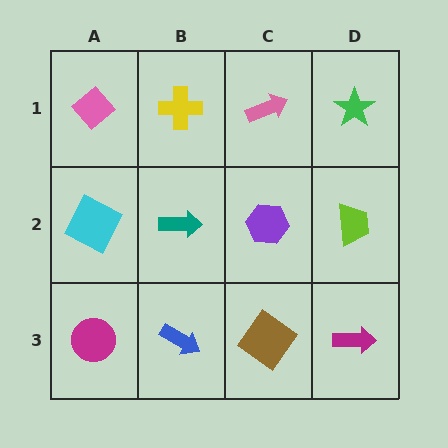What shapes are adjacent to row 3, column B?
A teal arrow (row 2, column B), a magenta circle (row 3, column A), a brown diamond (row 3, column C).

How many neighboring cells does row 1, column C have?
3.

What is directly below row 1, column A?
A cyan square.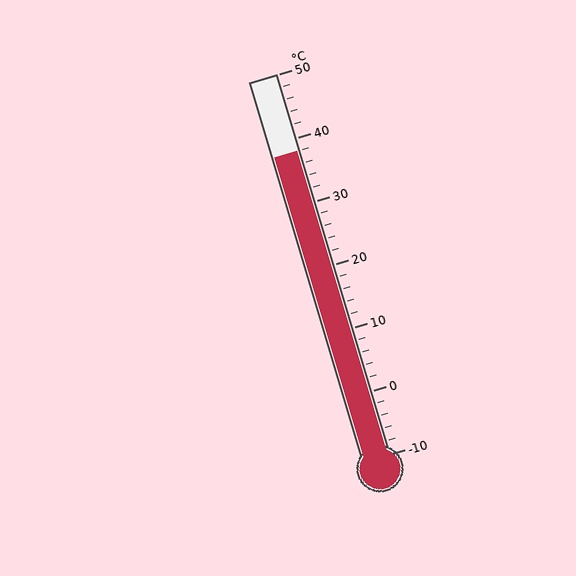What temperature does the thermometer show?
The thermometer shows approximately 38°C.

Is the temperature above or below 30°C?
The temperature is above 30°C.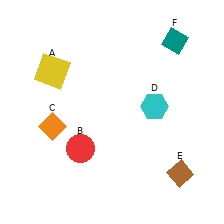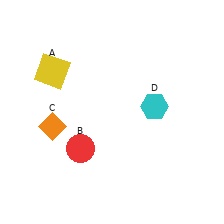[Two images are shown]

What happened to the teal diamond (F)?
The teal diamond (F) was removed in Image 2. It was in the top-right area of Image 1.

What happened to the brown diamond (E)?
The brown diamond (E) was removed in Image 2. It was in the bottom-right area of Image 1.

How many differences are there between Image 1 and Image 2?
There are 2 differences between the two images.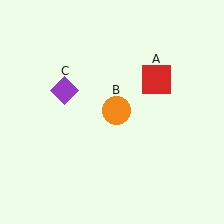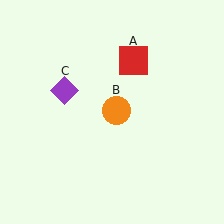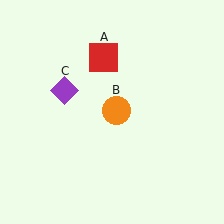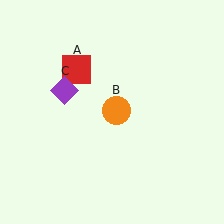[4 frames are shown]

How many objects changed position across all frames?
1 object changed position: red square (object A).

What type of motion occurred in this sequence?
The red square (object A) rotated counterclockwise around the center of the scene.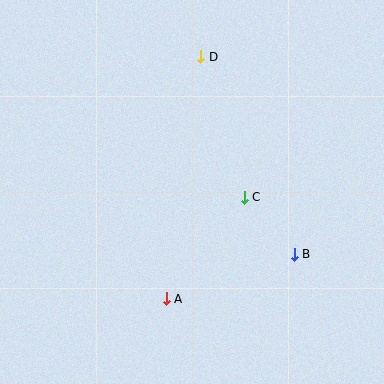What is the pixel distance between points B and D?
The distance between B and D is 219 pixels.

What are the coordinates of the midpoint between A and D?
The midpoint between A and D is at (183, 178).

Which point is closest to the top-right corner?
Point D is closest to the top-right corner.